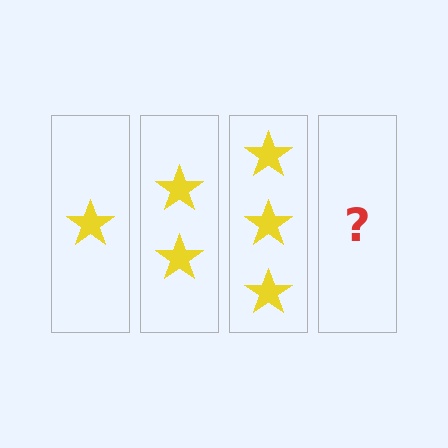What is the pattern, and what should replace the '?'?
The pattern is that each step adds one more star. The '?' should be 4 stars.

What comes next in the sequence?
The next element should be 4 stars.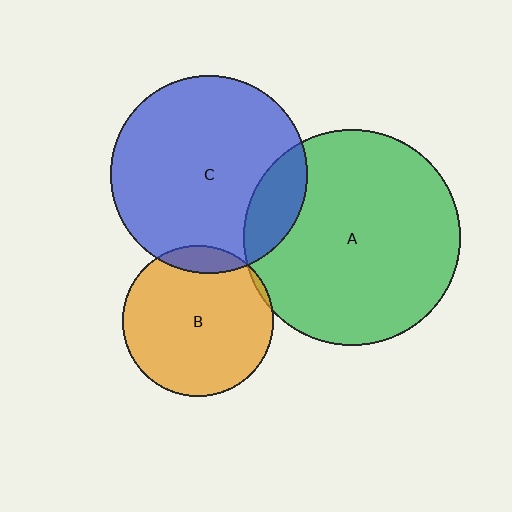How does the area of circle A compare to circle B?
Approximately 2.0 times.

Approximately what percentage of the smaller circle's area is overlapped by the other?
Approximately 15%.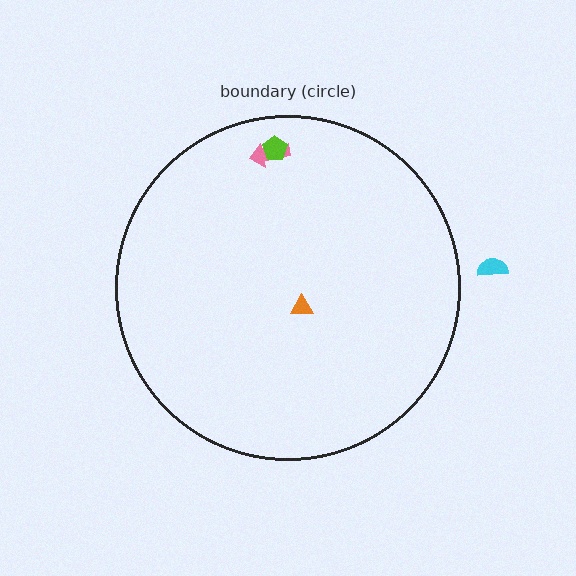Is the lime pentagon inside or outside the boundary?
Inside.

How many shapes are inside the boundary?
3 inside, 1 outside.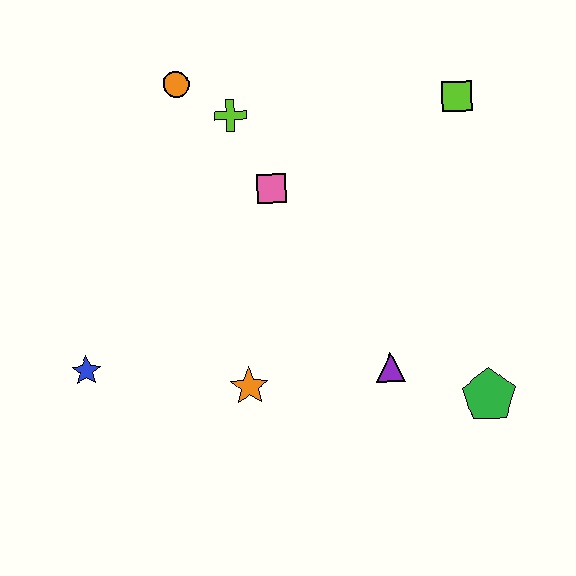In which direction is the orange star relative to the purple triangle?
The orange star is to the left of the purple triangle.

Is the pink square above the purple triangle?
Yes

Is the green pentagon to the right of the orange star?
Yes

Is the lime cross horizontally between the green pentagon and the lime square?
No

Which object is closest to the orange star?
The purple triangle is closest to the orange star.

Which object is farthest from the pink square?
The green pentagon is farthest from the pink square.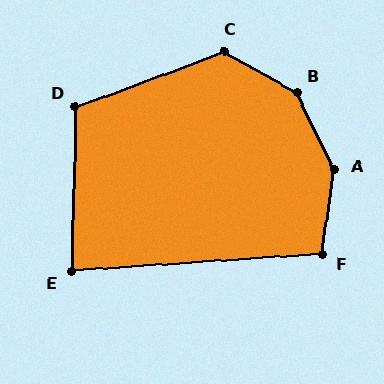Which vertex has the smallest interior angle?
E, at approximately 85 degrees.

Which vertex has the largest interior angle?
B, at approximately 146 degrees.